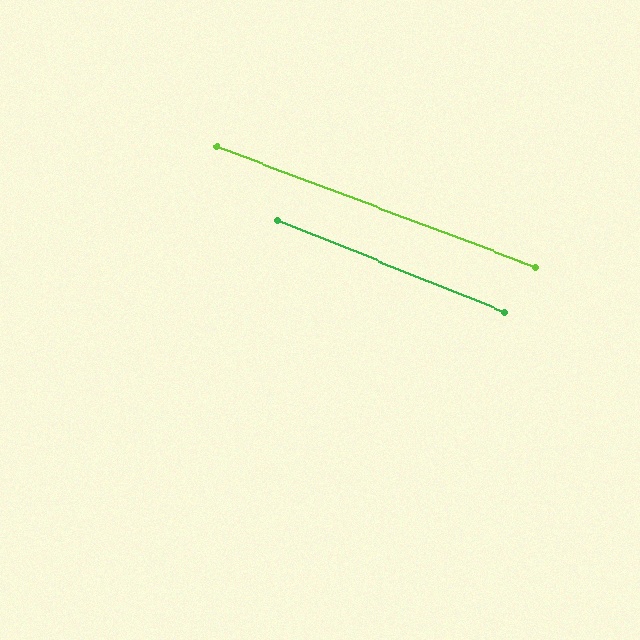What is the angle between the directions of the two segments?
Approximately 1 degree.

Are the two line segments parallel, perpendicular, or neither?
Parallel — their directions differ by only 1.3°.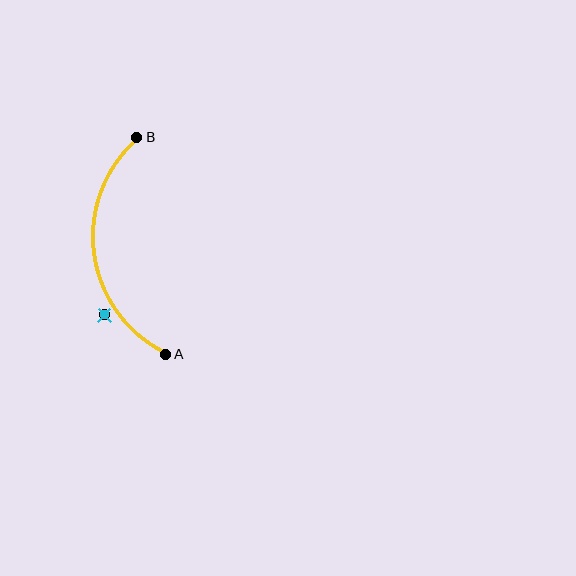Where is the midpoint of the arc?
The arc midpoint is the point on the curve farthest from the straight line joining A and B. It sits to the left of that line.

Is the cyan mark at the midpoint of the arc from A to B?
No — the cyan mark does not lie on the arc at all. It sits slightly outside the curve.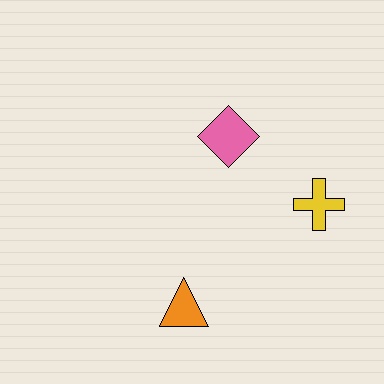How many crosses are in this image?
There is 1 cross.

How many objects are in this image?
There are 3 objects.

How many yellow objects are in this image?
There is 1 yellow object.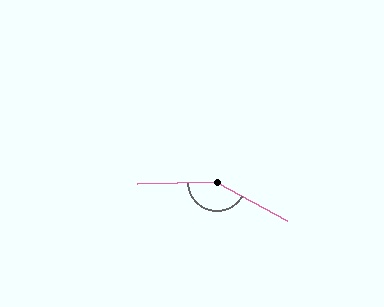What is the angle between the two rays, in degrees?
Approximately 150 degrees.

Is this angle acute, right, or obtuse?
It is obtuse.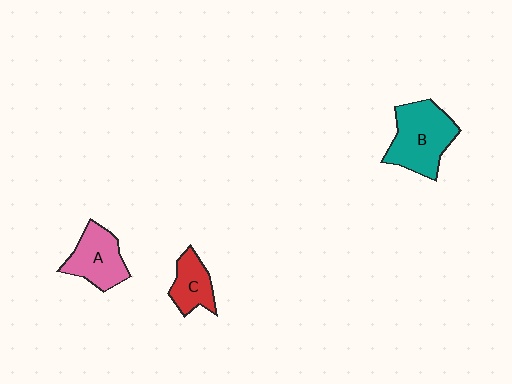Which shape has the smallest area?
Shape C (red).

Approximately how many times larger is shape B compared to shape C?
Approximately 1.8 times.